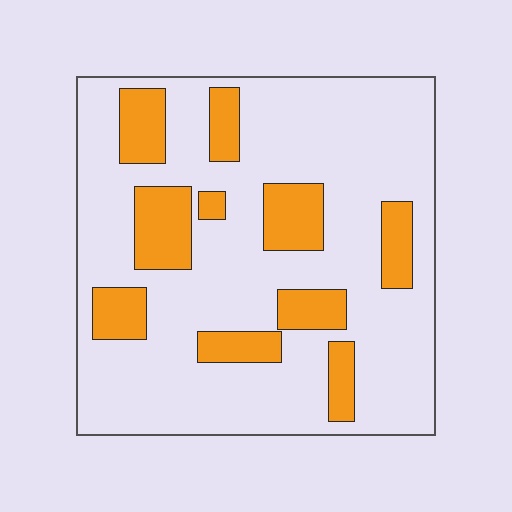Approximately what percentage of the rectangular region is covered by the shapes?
Approximately 25%.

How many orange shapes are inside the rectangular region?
10.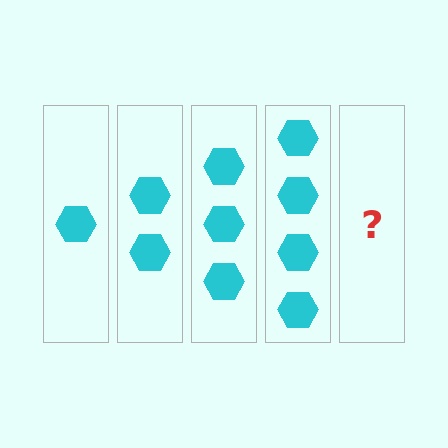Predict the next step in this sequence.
The next step is 5 hexagons.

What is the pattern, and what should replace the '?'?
The pattern is that each step adds one more hexagon. The '?' should be 5 hexagons.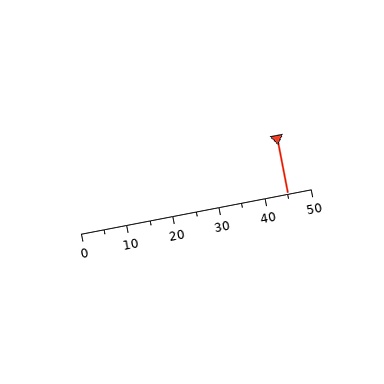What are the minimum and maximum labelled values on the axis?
The axis runs from 0 to 50.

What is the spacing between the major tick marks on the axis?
The major ticks are spaced 10 apart.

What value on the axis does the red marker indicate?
The marker indicates approximately 45.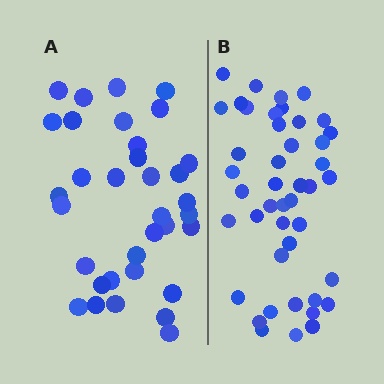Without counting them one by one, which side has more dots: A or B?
Region B (the right region) has more dots.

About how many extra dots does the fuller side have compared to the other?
Region B has roughly 10 or so more dots than region A.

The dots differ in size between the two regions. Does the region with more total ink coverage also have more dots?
No. Region A has more total ink coverage because its dots are larger, but region B actually contains more individual dots. Total area can be misleading — the number of items is what matters here.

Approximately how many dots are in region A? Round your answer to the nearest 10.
About 30 dots. (The exact count is 34, which rounds to 30.)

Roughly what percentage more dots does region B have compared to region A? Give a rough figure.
About 30% more.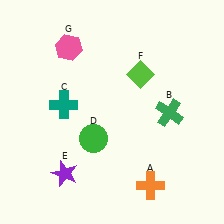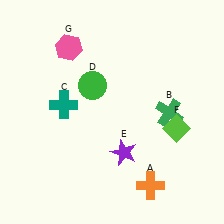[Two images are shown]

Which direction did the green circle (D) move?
The green circle (D) moved up.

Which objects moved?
The objects that moved are: the green circle (D), the purple star (E), the lime diamond (F).